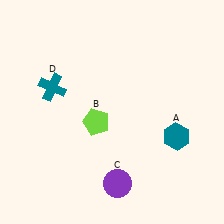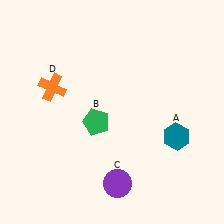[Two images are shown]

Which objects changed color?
B changed from lime to green. D changed from teal to orange.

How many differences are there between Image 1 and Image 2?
There are 2 differences between the two images.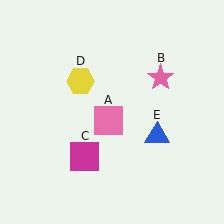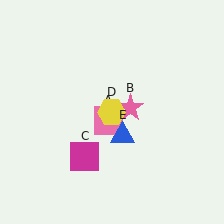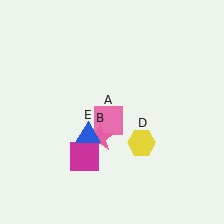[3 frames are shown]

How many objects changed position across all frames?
3 objects changed position: pink star (object B), yellow hexagon (object D), blue triangle (object E).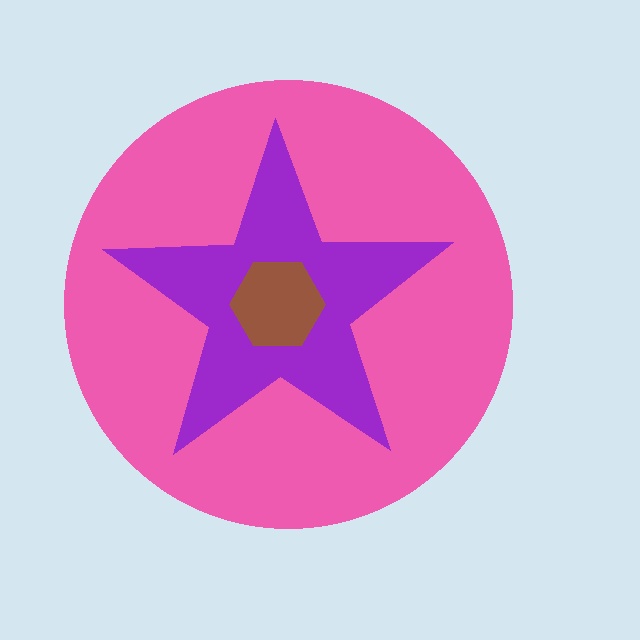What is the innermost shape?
The brown hexagon.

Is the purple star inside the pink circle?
Yes.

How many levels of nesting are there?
3.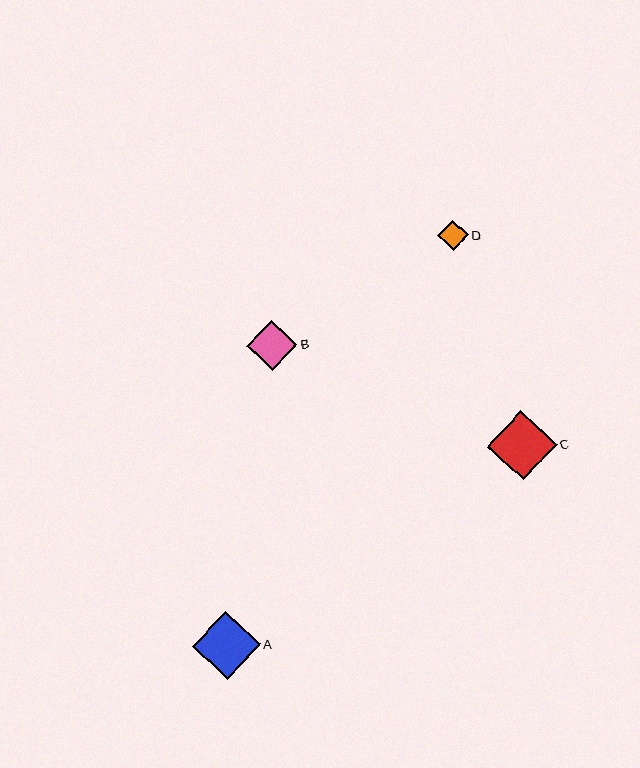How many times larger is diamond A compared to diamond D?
Diamond A is approximately 2.3 times the size of diamond D.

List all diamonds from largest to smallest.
From largest to smallest: C, A, B, D.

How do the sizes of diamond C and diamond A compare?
Diamond C and diamond A are approximately the same size.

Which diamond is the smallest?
Diamond D is the smallest with a size of approximately 30 pixels.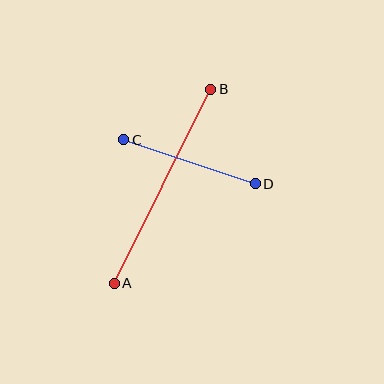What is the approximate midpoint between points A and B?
The midpoint is at approximately (163, 186) pixels.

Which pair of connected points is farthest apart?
Points A and B are farthest apart.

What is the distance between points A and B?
The distance is approximately 216 pixels.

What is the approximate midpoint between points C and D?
The midpoint is at approximately (190, 162) pixels.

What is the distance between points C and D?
The distance is approximately 139 pixels.